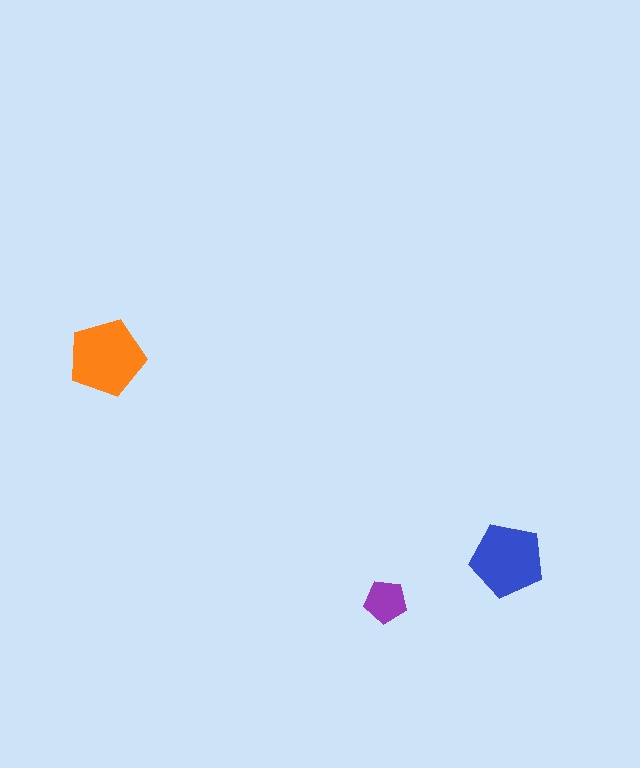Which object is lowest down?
The purple pentagon is bottommost.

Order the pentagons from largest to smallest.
the orange one, the blue one, the purple one.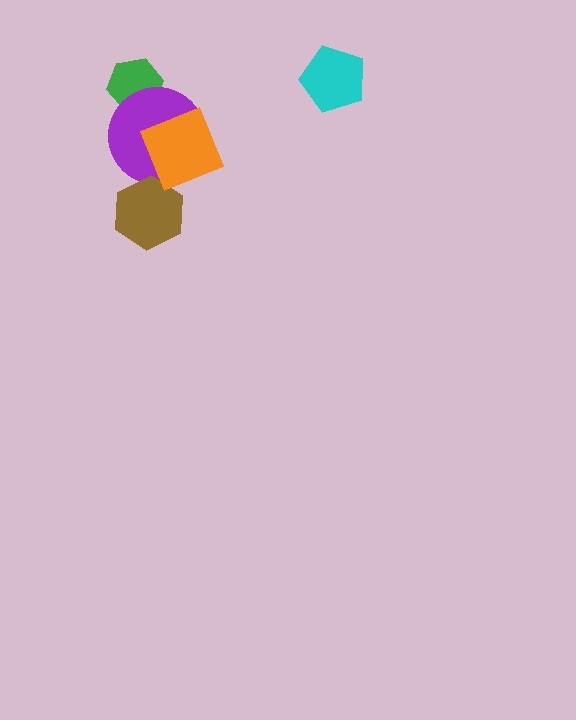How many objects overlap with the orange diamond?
2 objects overlap with the orange diamond.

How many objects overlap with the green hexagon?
1 object overlaps with the green hexagon.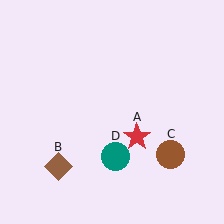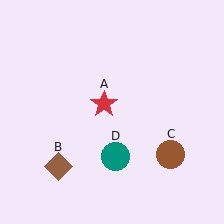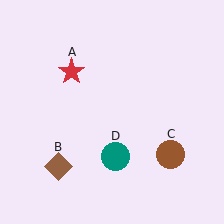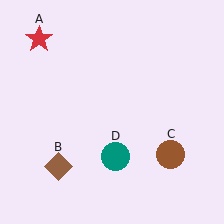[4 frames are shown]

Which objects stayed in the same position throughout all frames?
Brown diamond (object B) and brown circle (object C) and teal circle (object D) remained stationary.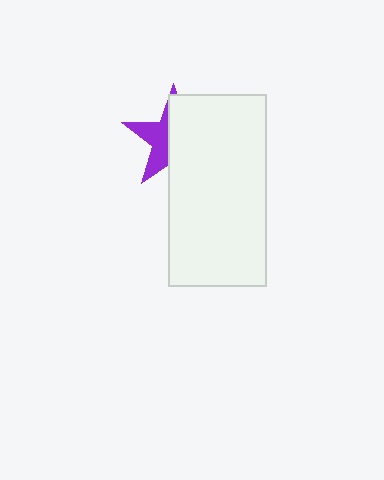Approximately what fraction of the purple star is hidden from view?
Roughly 61% of the purple star is hidden behind the white rectangle.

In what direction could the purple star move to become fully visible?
The purple star could move left. That would shift it out from behind the white rectangle entirely.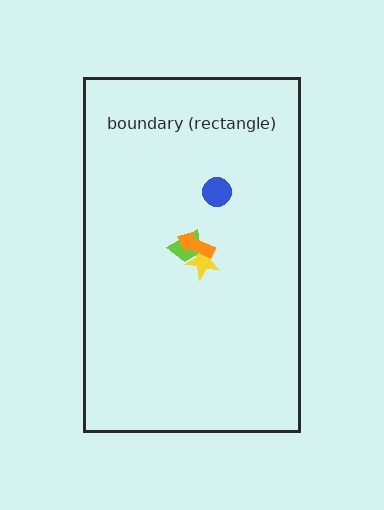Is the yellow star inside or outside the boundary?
Inside.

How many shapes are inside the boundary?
4 inside, 0 outside.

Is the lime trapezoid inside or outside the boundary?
Inside.